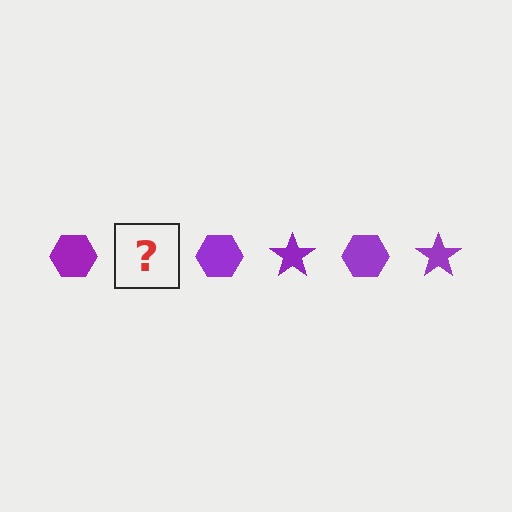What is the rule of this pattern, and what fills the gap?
The rule is that the pattern cycles through hexagon, star shapes in purple. The gap should be filled with a purple star.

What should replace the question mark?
The question mark should be replaced with a purple star.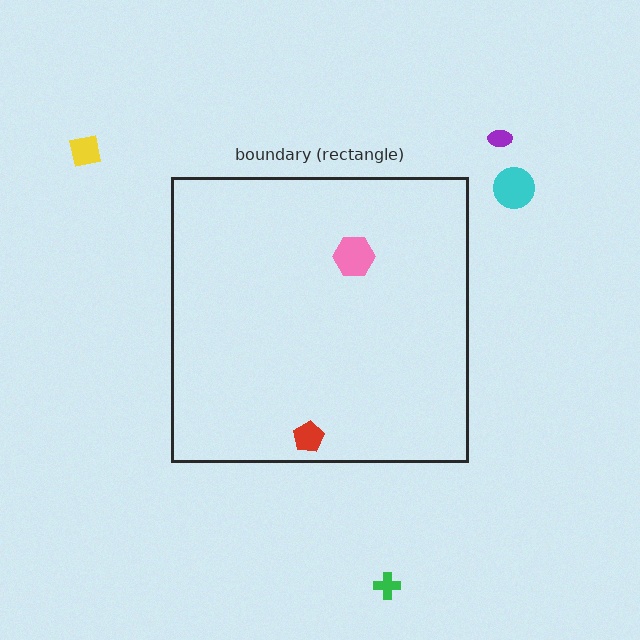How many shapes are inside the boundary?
2 inside, 4 outside.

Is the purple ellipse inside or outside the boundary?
Outside.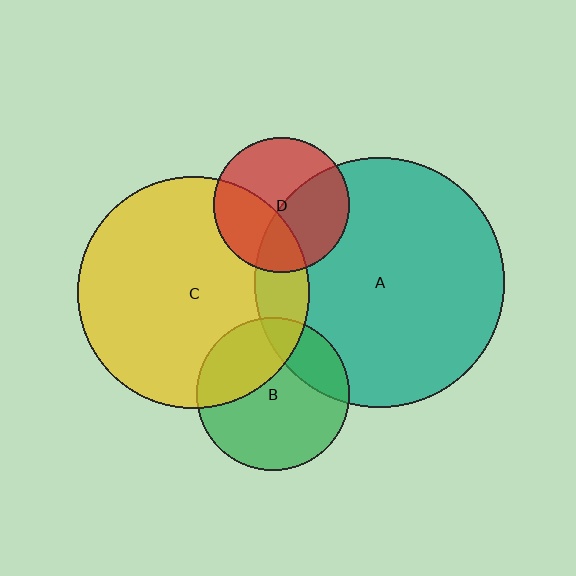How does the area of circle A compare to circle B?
Approximately 2.7 times.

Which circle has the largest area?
Circle A (teal).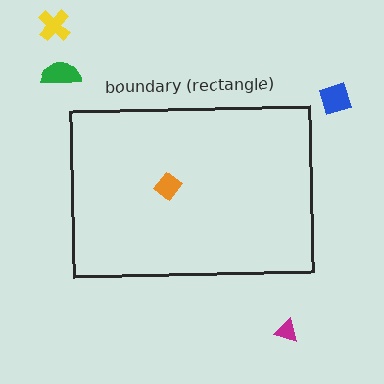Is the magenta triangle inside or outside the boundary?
Outside.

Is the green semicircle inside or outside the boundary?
Outside.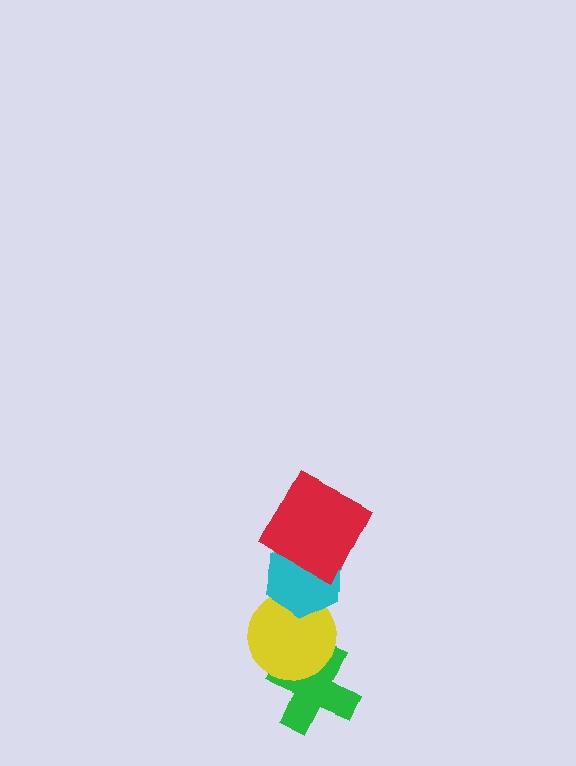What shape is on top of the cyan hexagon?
The red square is on top of the cyan hexagon.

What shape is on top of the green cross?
The yellow circle is on top of the green cross.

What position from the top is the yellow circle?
The yellow circle is 3rd from the top.